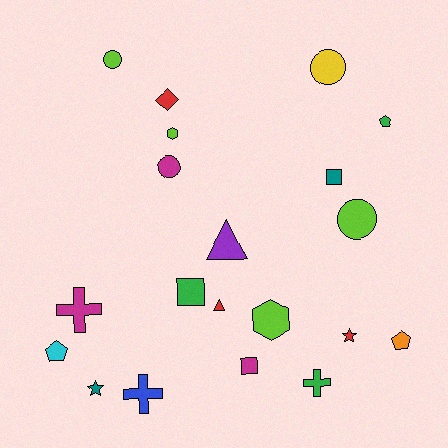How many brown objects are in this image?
There are no brown objects.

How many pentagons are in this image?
There are 3 pentagons.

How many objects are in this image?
There are 20 objects.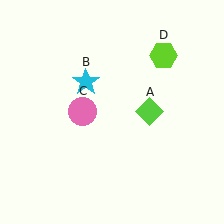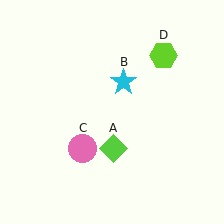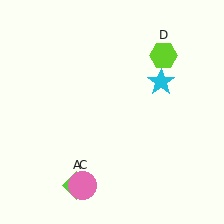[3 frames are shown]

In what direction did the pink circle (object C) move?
The pink circle (object C) moved down.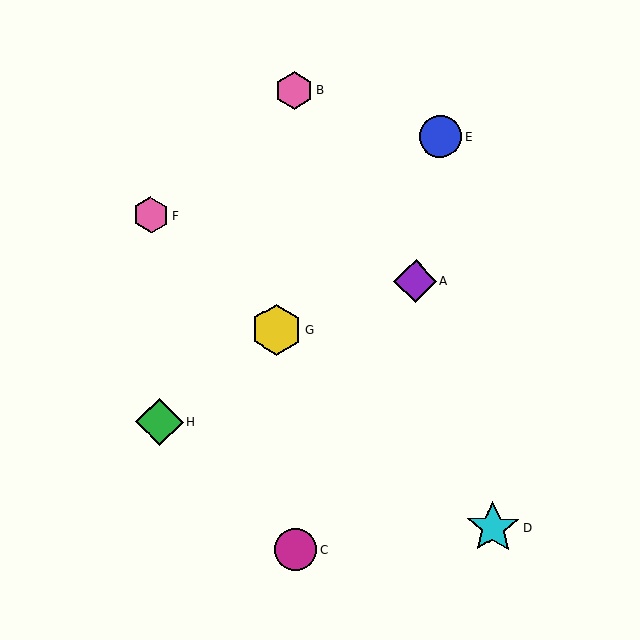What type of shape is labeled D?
Shape D is a cyan star.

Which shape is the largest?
The cyan star (labeled D) is the largest.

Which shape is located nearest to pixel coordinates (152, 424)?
The green diamond (labeled H) at (160, 422) is nearest to that location.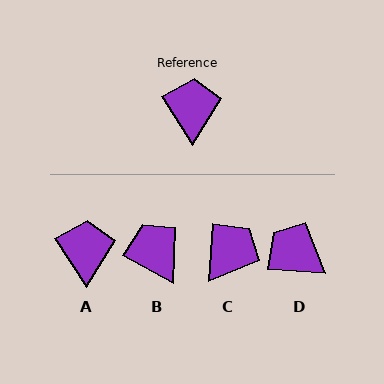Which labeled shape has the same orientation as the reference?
A.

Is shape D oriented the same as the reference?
No, it is off by about 53 degrees.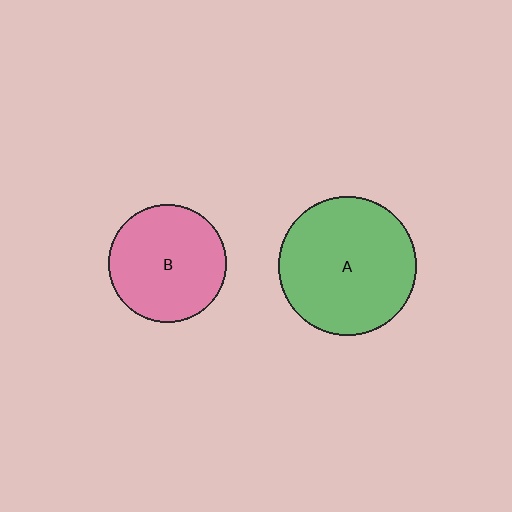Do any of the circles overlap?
No, none of the circles overlap.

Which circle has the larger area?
Circle A (green).